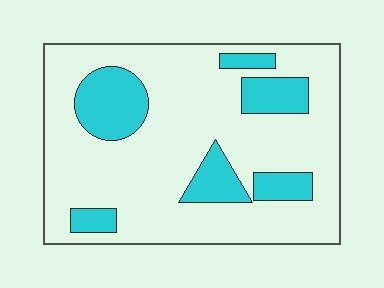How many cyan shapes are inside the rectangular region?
6.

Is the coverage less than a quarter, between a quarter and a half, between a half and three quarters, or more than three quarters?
Less than a quarter.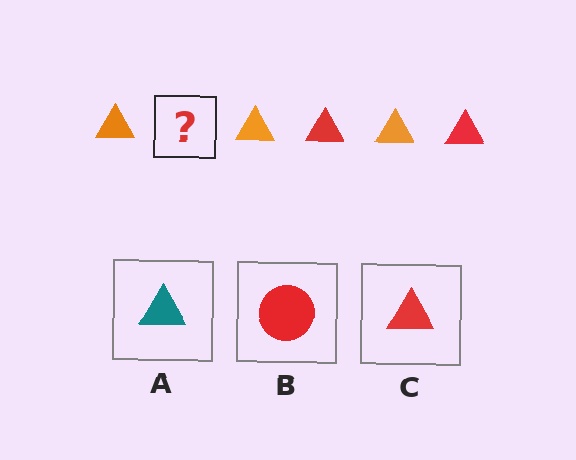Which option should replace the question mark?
Option C.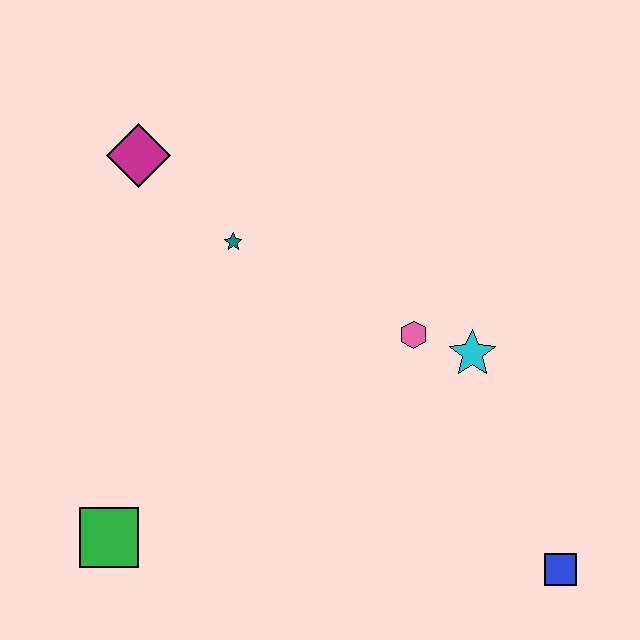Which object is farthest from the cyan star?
The green square is farthest from the cyan star.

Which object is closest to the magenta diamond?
The teal star is closest to the magenta diamond.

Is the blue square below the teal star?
Yes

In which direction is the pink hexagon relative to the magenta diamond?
The pink hexagon is to the right of the magenta diamond.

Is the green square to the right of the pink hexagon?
No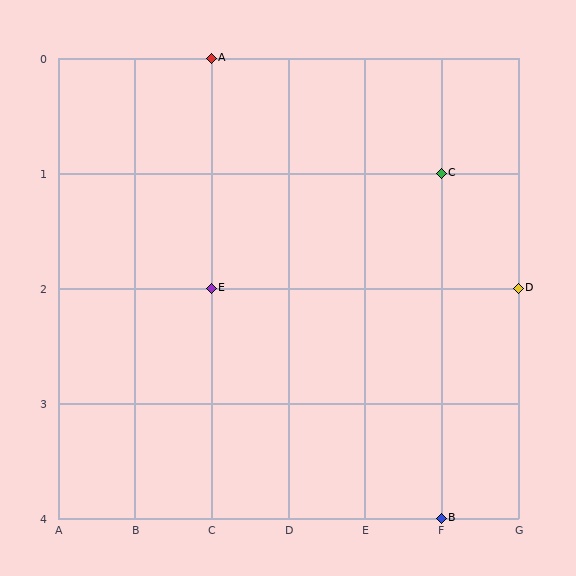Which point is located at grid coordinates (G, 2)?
Point D is at (G, 2).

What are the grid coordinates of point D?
Point D is at grid coordinates (G, 2).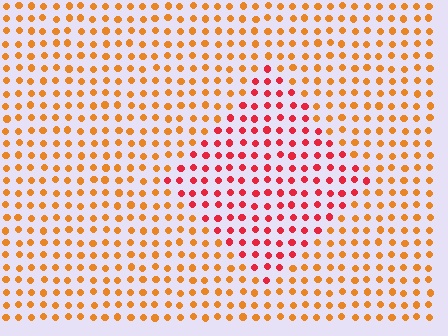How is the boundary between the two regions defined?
The boundary is defined purely by a slight shift in hue (about 38 degrees). Spacing, size, and orientation are identical on both sides.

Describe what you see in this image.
The image is filled with small orange elements in a uniform arrangement. A diamond-shaped region is visible where the elements are tinted to a slightly different hue, forming a subtle color boundary.